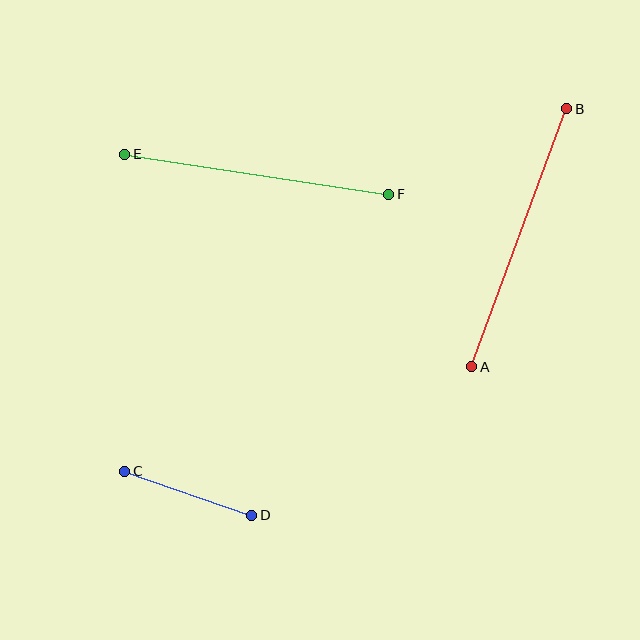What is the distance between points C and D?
The distance is approximately 134 pixels.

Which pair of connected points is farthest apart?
Points A and B are farthest apart.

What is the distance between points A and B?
The distance is approximately 275 pixels.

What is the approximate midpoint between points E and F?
The midpoint is at approximately (257, 174) pixels.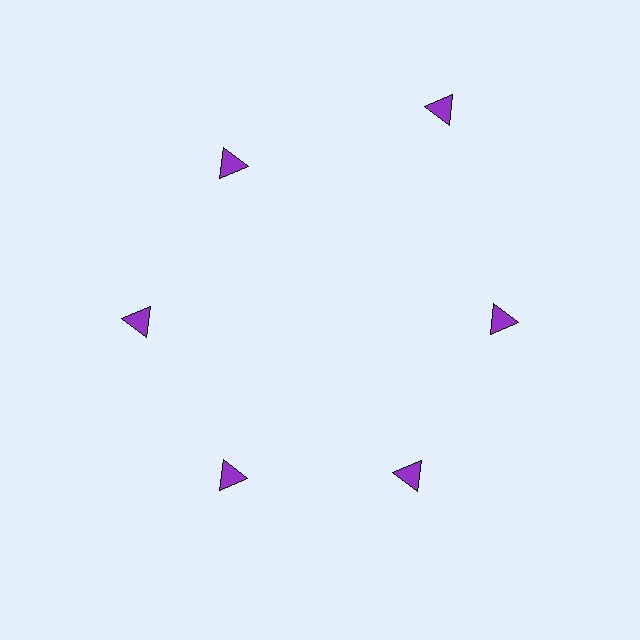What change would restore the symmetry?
The symmetry would be restored by moving it inward, back onto the ring so that all 6 triangles sit at equal angles and equal distance from the center.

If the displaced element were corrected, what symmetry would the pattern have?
It would have 6-fold rotational symmetry — the pattern would map onto itself every 60 degrees.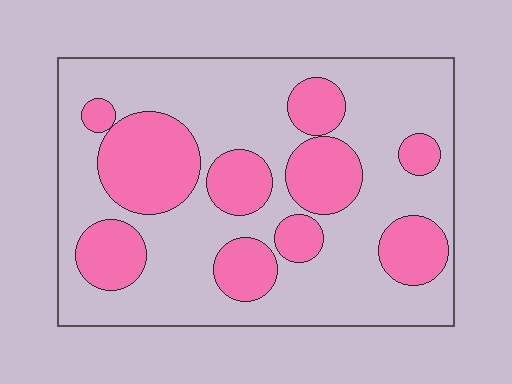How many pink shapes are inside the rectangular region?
10.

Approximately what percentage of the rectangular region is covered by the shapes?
Approximately 35%.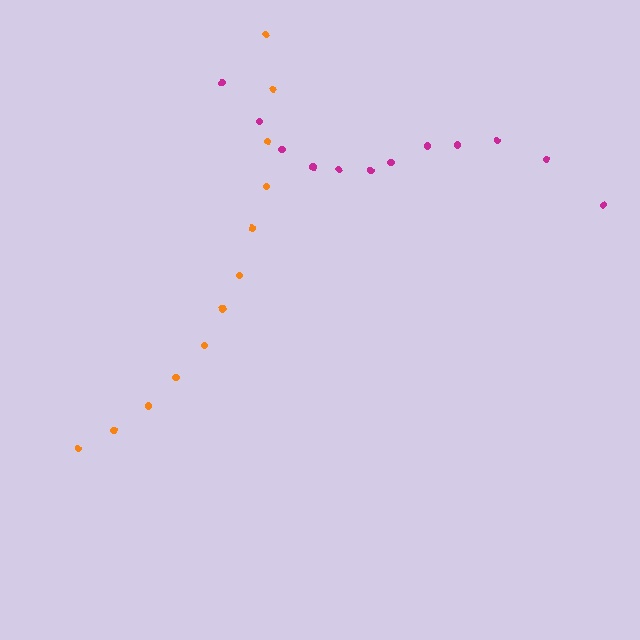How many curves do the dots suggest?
There are 2 distinct paths.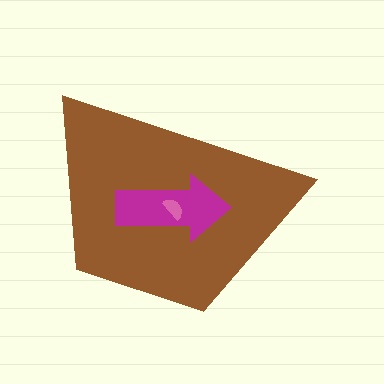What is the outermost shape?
The brown trapezoid.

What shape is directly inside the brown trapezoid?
The magenta arrow.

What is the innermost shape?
The pink semicircle.